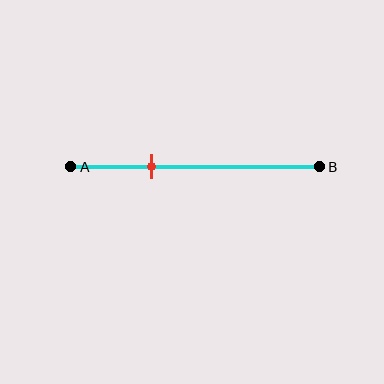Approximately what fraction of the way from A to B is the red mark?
The red mark is approximately 30% of the way from A to B.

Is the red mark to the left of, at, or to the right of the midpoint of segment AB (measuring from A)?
The red mark is to the left of the midpoint of segment AB.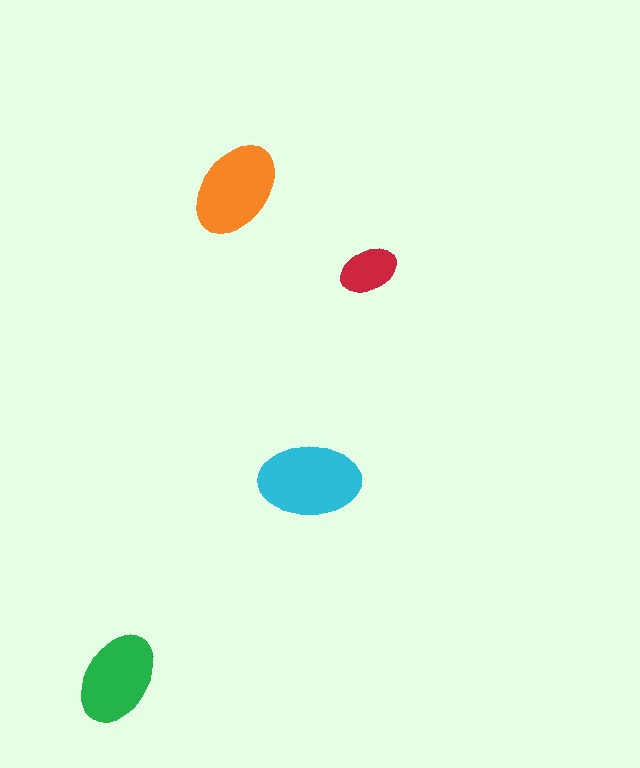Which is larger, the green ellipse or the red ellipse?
The green one.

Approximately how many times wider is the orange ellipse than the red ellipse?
About 1.5 times wider.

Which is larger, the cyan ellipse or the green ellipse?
The cyan one.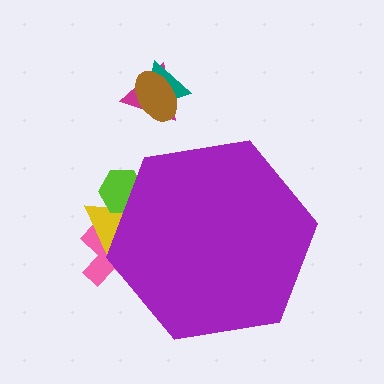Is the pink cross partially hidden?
Yes, the pink cross is partially hidden behind the purple hexagon.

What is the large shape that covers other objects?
A purple hexagon.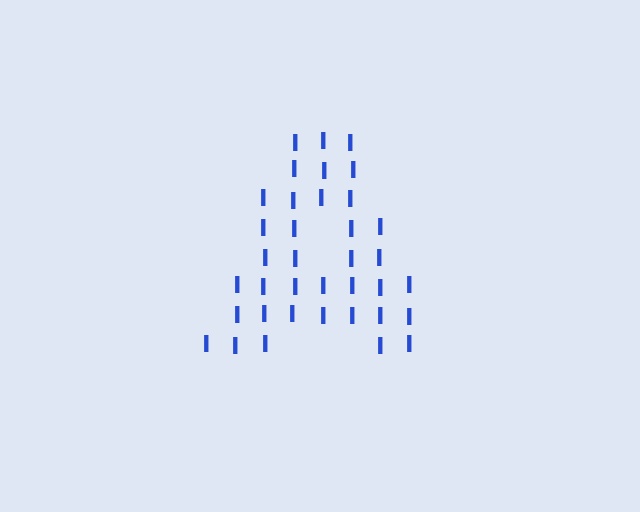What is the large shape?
The large shape is the letter A.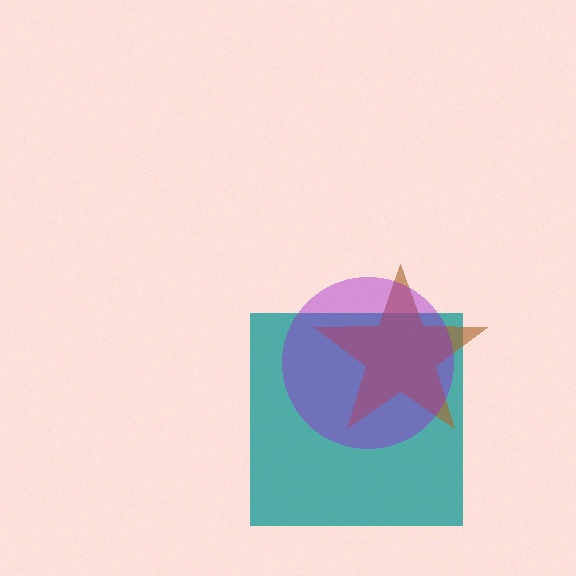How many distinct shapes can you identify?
There are 3 distinct shapes: a teal square, a brown star, a purple circle.